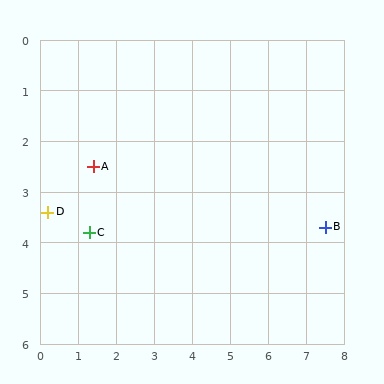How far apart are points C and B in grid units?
Points C and B are about 6.2 grid units apart.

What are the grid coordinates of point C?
Point C is at approximately (1.3, 3.8).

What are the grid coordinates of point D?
Point D is at approximately (0.2, 3.4).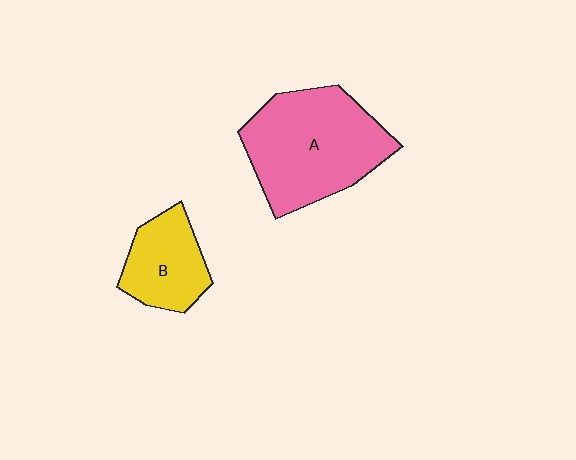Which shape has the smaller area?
Shape B (yellow).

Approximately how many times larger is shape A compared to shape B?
Approximately 2.0 times.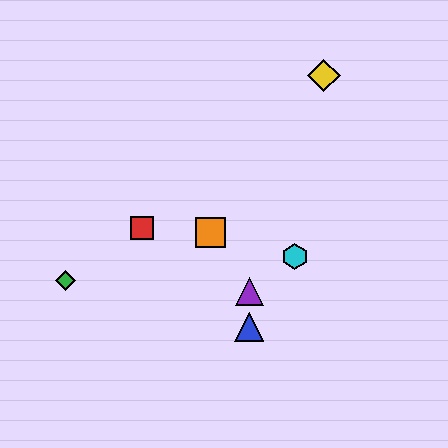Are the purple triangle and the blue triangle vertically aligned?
Yes, both are at x≈249.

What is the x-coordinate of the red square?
The red square is at x≈142.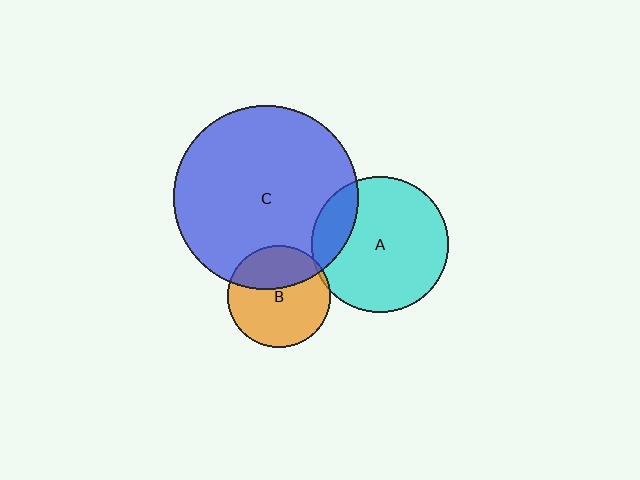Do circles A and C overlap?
Yes.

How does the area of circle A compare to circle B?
Approximately 1.8 times.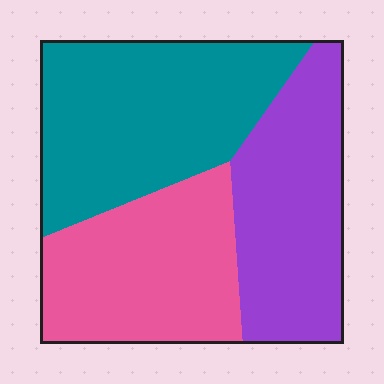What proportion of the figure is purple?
Purple takes up about one third (1/3) of the figure.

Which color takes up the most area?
Teal, at roughly 40%.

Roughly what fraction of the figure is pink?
Pink covers about 30% of the figure.